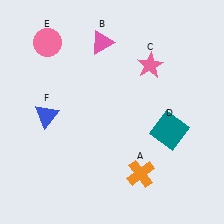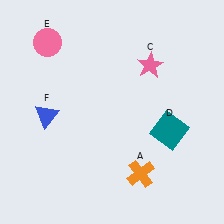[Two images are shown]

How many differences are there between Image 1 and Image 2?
There is 1 difference between the two images.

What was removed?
The pink triangle (B) was removed in Image 2.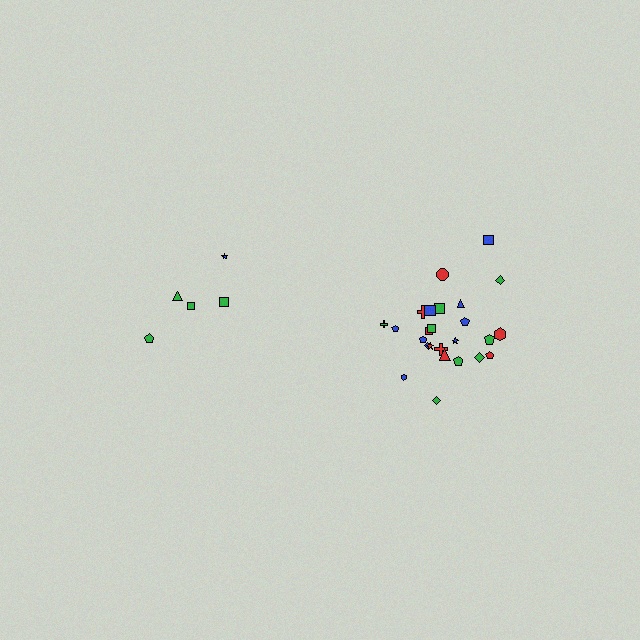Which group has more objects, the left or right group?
The right group.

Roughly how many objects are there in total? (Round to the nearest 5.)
Roughly 30 objects in total.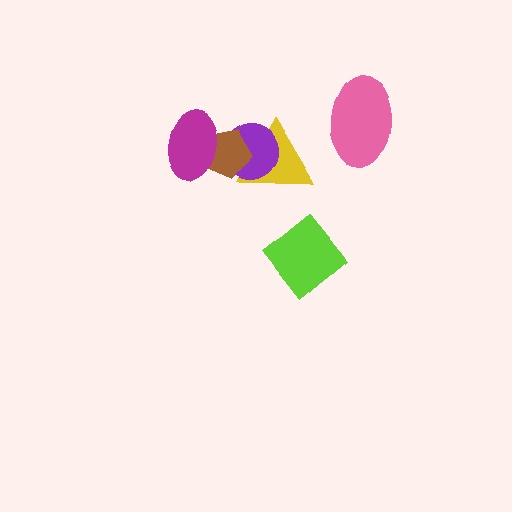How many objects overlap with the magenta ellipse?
1 object overlaps with the magenta ellipse.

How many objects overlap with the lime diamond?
0 objects overlap with the lime diamond.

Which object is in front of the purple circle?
The brown pentagon is in front of the purple circle.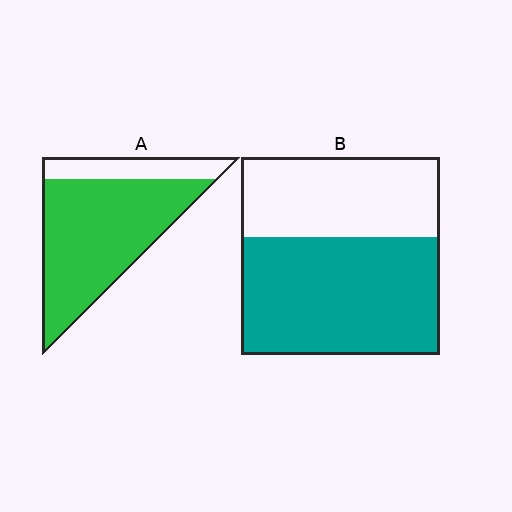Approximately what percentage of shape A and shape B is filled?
A is approximately 80% and B is approximately 60%.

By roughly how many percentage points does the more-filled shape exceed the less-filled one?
By roughly 20 percentage points (A over B).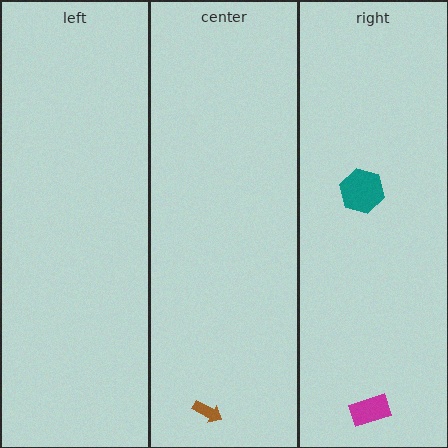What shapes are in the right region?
The magenta rectangle, the teal hexagon.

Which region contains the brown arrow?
The center region.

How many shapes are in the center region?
1.